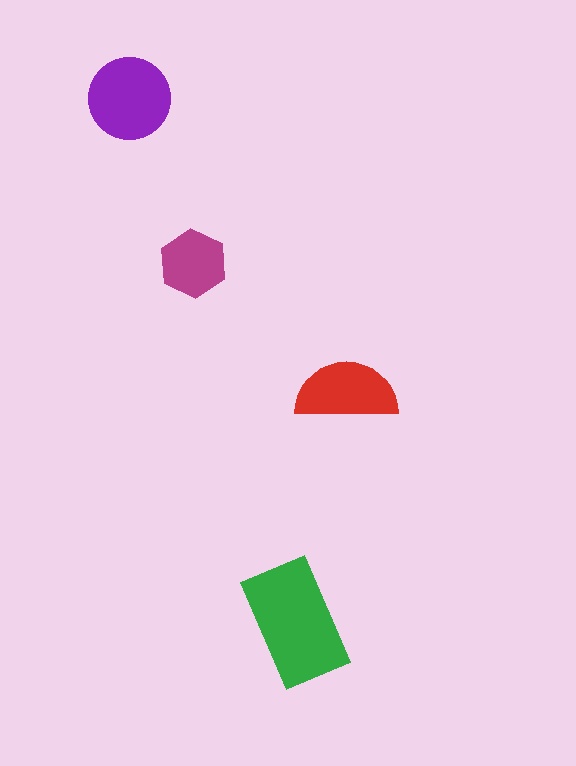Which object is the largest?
The green rectangle.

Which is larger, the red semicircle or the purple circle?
The purple circle.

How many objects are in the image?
There are 4 objects in the image.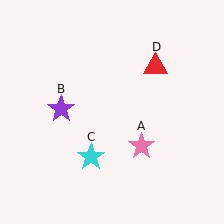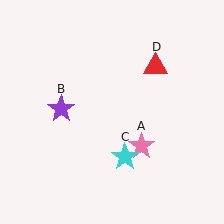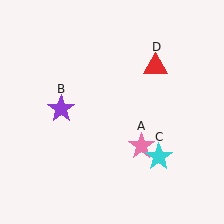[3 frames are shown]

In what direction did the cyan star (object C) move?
The cyan star (object C) moved right.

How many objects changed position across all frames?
1 object changed position: cyan star (object C).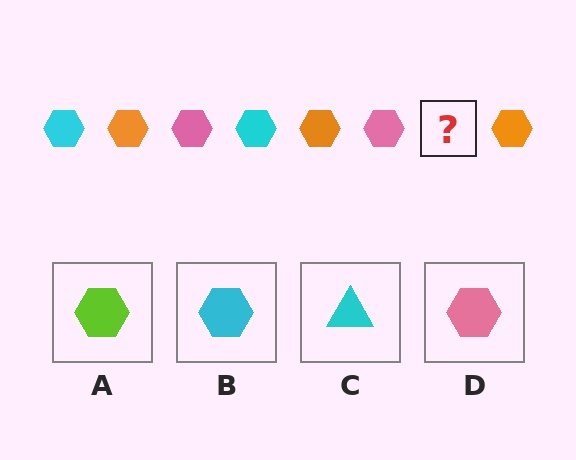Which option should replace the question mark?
Option B.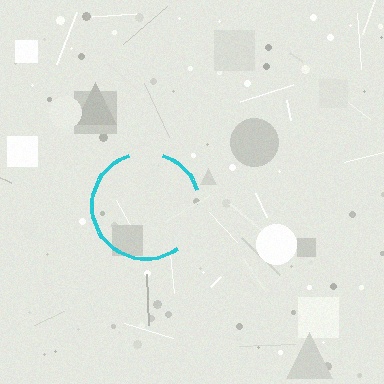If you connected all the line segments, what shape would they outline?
They would outline a circle.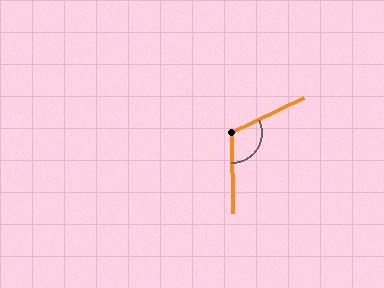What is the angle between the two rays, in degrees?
Approximately 115 degrees.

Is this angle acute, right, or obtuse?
It is obtuse.